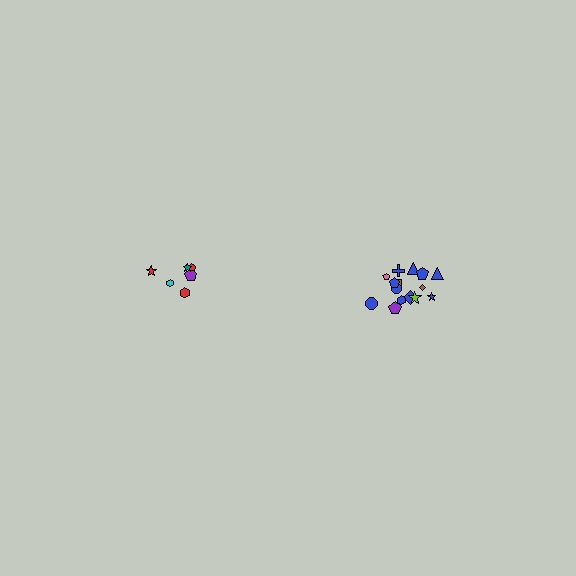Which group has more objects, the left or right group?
The right group.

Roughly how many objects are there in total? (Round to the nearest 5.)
Roughly 20 objects in total.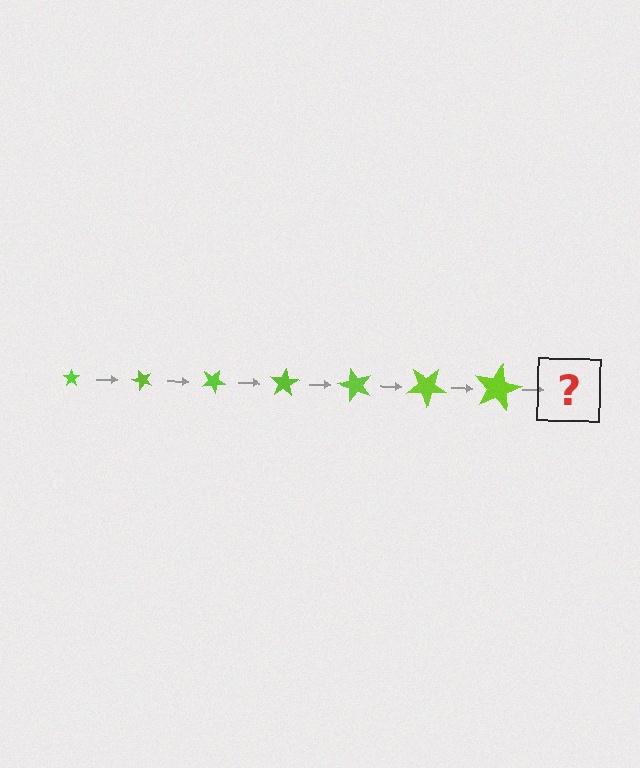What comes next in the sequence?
The next element should be a star, larger than the previous one and rotated 350 degrees from the start.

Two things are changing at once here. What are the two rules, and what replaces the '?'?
The two rules are that the star grows larger each step and it rotates 50 degrees each step. The '?' should be a star, larger than the previous one and rotated 350 degrees from the start.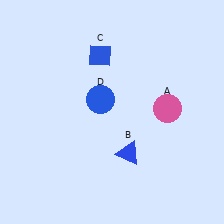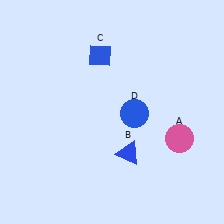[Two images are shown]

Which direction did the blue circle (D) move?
The blue circle (D) moved right.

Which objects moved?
The objects that moved are: the pink circle (A), the blue circle (D).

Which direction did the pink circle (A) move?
The pink circle (A) moved down.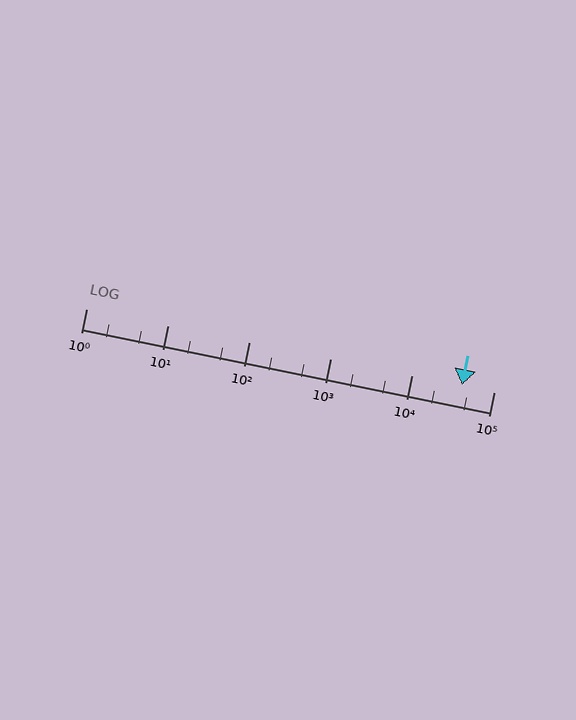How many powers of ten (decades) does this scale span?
The scale spans 5 decades, from 1 to 100000.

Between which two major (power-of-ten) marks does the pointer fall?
The pointer is between 10000 and 100000.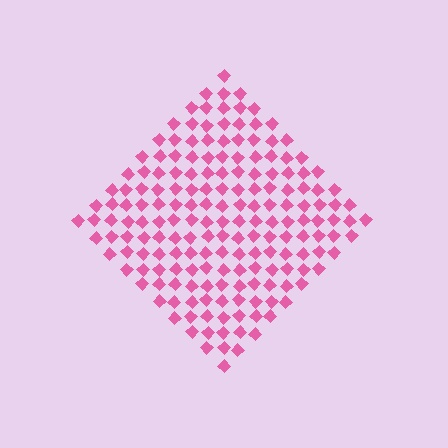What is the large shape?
The large shape is a diamond.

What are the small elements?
The small elements are diamonds.